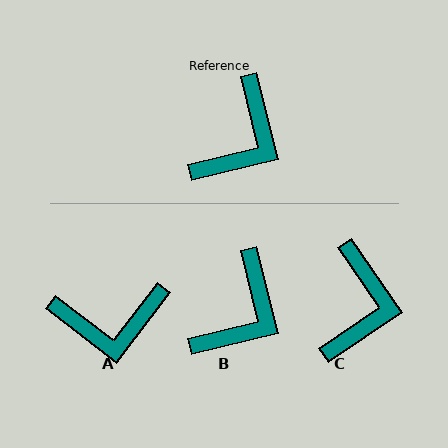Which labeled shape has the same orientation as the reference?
B.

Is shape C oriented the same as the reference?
No, it is off by about 21 degrees.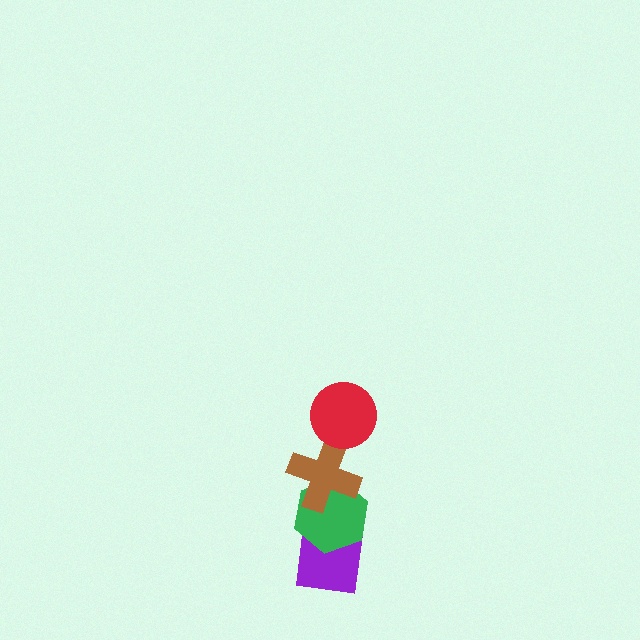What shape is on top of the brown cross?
The red circle is on top of the brown cross.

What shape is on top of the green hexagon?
The brown cross is on top of the green hexagon.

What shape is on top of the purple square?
The green hexagon is on top of the purple square.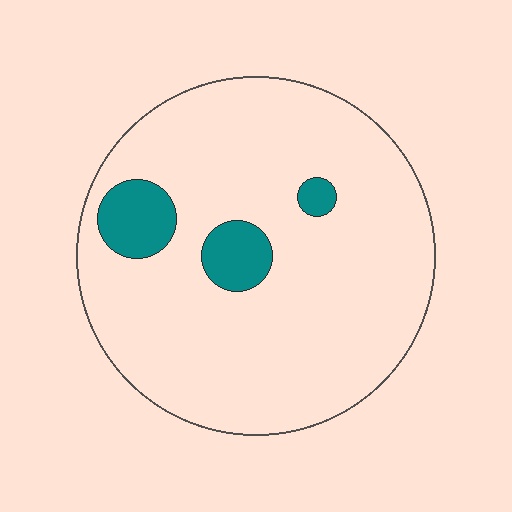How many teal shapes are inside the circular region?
3.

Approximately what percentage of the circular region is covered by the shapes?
Approximately 10%.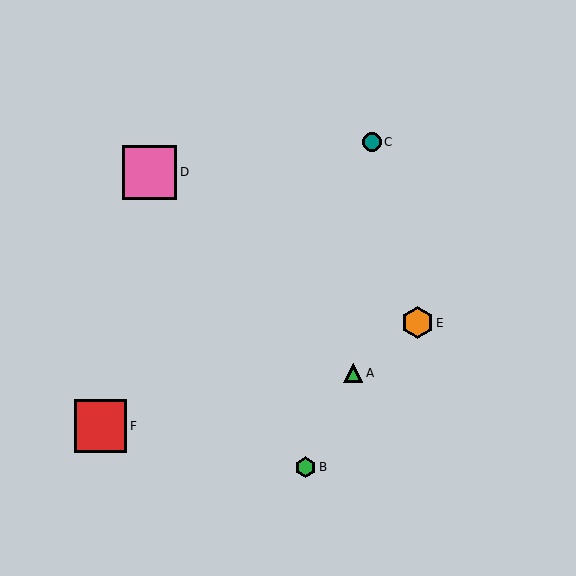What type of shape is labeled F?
Shape F is a red square.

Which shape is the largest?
The pink square (labeled D) is the largest.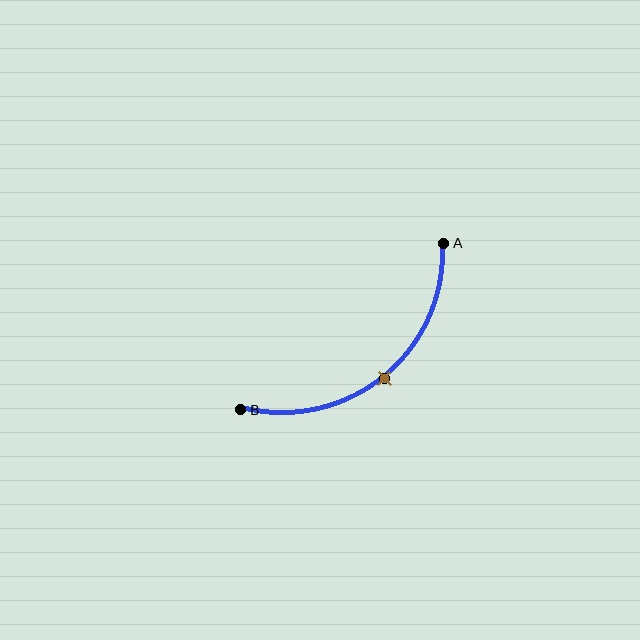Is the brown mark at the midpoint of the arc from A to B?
Yes. The brown mark lies on the arc at equal arc-length from both A and B — it is the arc midpoint.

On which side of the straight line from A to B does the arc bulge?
The arc bulges below and to the right of the straight line connecting A and B.